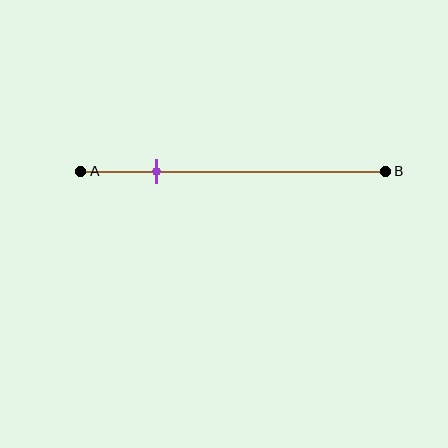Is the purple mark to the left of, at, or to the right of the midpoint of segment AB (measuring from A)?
The purple mark is to the left of the midpoint of segment AB.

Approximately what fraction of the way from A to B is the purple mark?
The purple mark is approximately 25% of the way from A to B.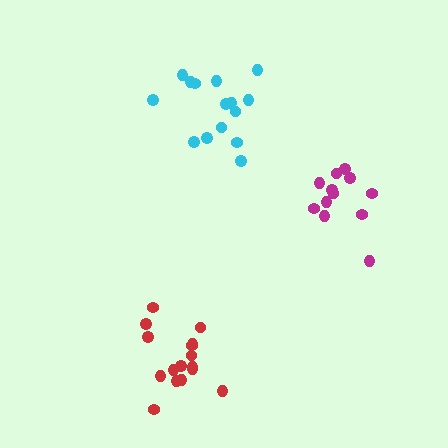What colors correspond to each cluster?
The clusters are colored: cyan, red, magenta.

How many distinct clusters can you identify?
There are 3 distinct clusters.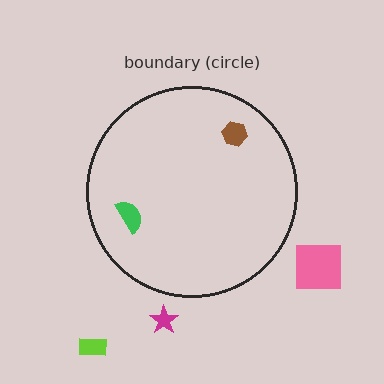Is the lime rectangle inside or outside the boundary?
Outside.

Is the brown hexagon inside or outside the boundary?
Inside.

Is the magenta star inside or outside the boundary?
Outside.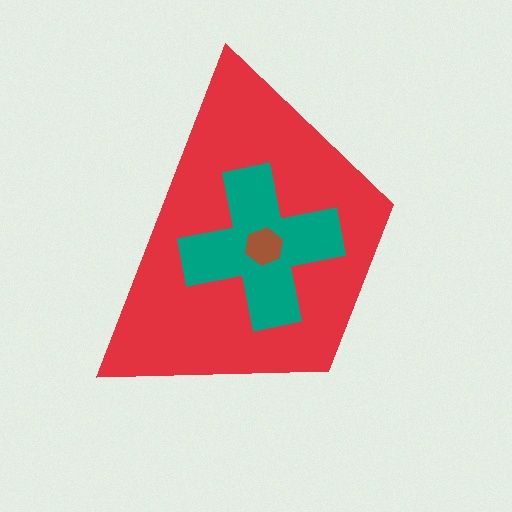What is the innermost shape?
The brown hexagon.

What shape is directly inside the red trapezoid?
The teal cross.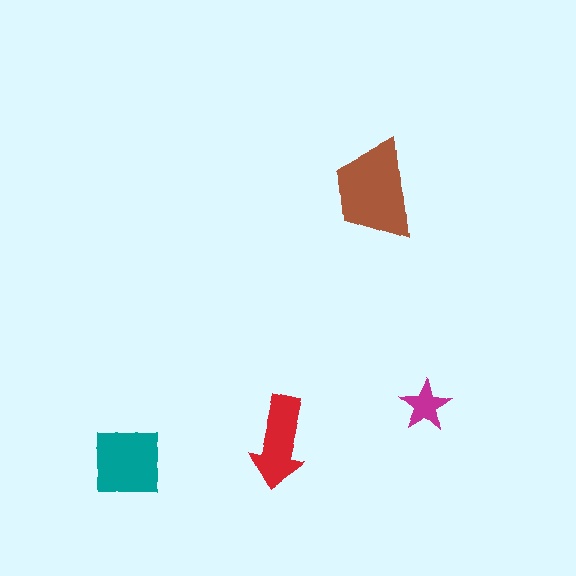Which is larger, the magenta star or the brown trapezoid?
The brown trapezoid.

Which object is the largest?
The brown trapezoid.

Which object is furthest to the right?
The magenta star is rightmost.